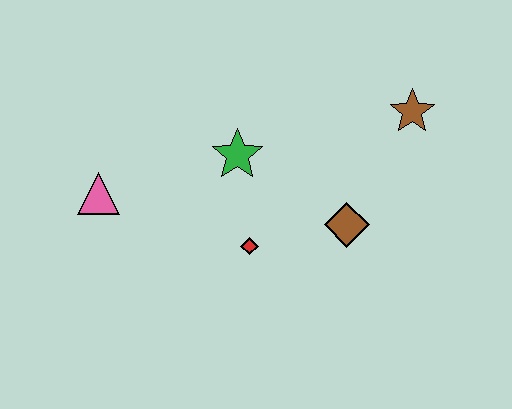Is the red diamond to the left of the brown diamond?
Yes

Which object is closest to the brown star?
The brown diamond is closest to the brown star.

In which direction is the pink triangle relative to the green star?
The pink triangle is to the left of the green star.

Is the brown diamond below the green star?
Yes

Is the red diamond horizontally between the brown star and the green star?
Yes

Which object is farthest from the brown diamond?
The pink triangle is farthest from the brown diamond.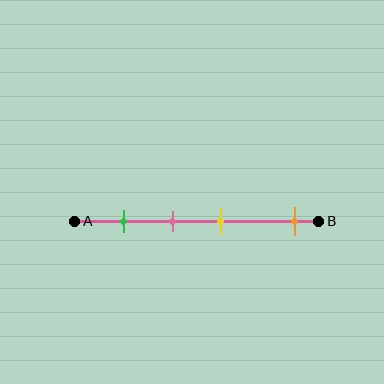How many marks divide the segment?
There are 4 marks dividing the segment.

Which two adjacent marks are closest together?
The pink and yellow marks are the closest adjacent pair.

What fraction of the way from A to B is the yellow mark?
The yellow mark is approximately 60% (0.6) of the way from A to B.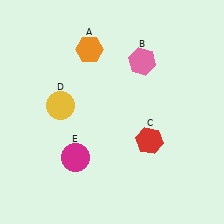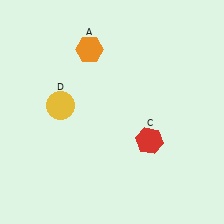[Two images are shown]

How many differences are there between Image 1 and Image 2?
There are 2 differences between the two images.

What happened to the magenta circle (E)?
The magenta circle (E) was removed in Image 2. It was in the bottom-left area of Image 1.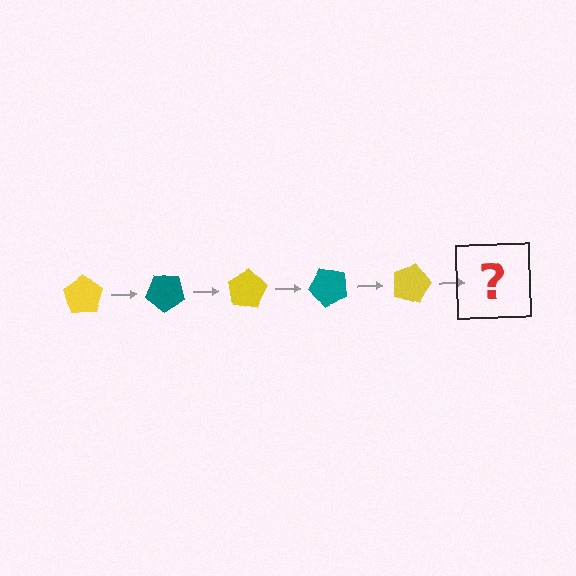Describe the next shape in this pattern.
It should be a teal pentagon, rotated 200 degrees from the start.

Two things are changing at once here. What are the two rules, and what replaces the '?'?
The two rules are that it rotates 40 degrees each step and the color cycles through yellow and teal. The '?' should be a teal pentagon, rotated 200 degrees from the start.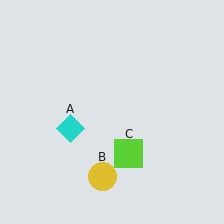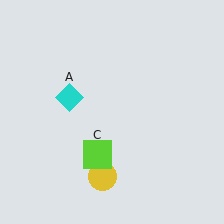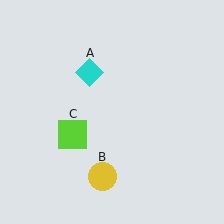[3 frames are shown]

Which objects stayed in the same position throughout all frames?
Yellow circle (object B) remained stationary.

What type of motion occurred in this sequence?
The cyan diamond (object A), lime square (object C) rotated clockwise around the center of the scene.